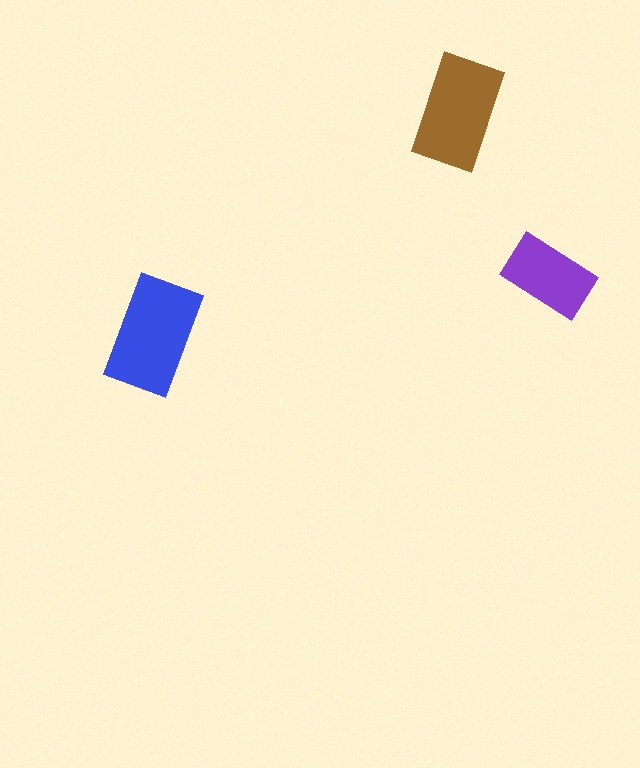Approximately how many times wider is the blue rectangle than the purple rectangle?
About 1.5 times wider.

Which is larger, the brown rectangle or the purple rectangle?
The brown one.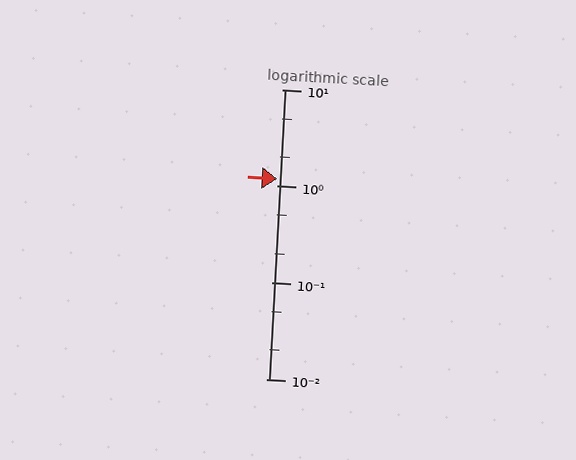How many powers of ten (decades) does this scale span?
The scale spans 3 decades, from 0.01 to 10.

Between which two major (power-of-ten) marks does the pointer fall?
The pointer is between 1 and 10.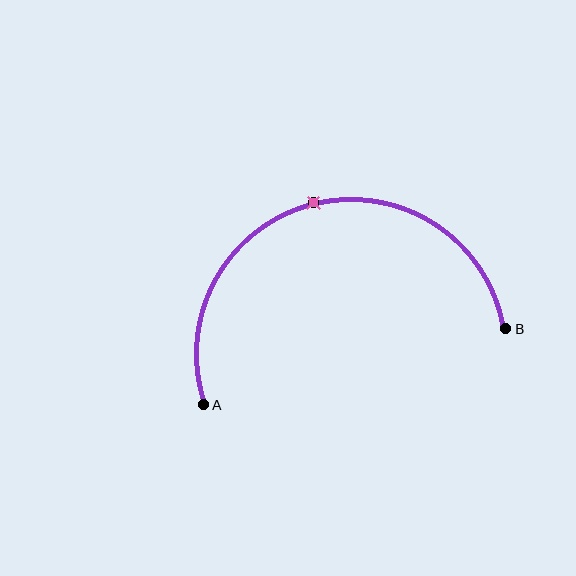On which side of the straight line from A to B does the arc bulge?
The arc bulges above the straight line connecting A and B.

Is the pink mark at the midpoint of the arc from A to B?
Yes. The pink mark lies on the arc at equal arc-length from both A and B — it is the arc midpoint.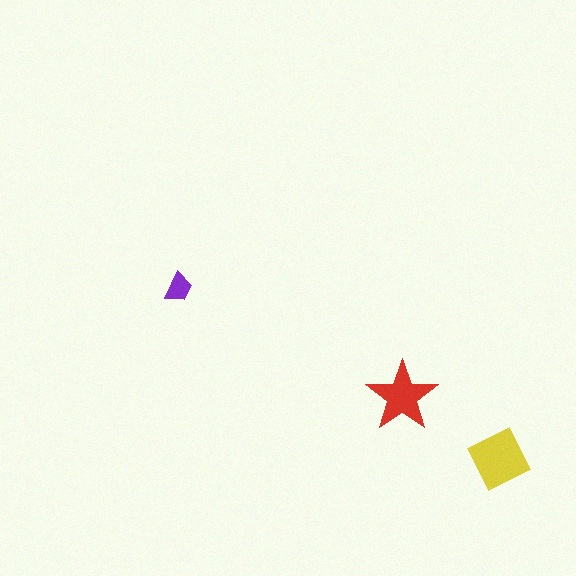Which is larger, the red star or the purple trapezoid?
The red star.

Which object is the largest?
The yellow diamond.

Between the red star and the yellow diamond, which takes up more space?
The yellow diamond.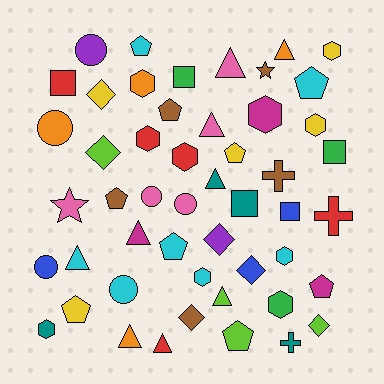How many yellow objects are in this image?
There are 5 yellow objects.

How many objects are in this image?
There are 50 objects.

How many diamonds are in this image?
There are 6 diamonds.